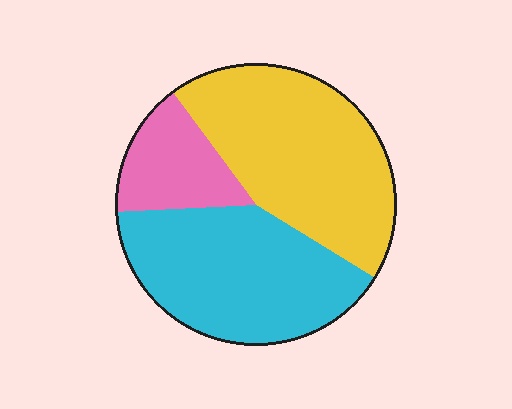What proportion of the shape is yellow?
Yellow takes up about two fifths (2/5) of the shape.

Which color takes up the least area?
Pink, at roughly 15%.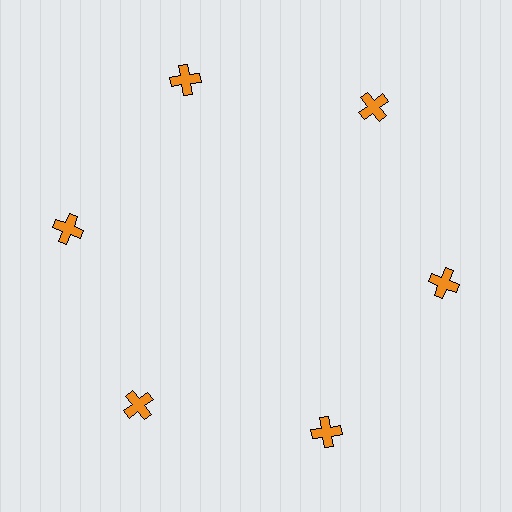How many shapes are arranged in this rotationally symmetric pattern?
There are 6 shapes, arranged in 6 groups of 1.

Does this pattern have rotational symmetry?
Yes, this pattern has 6-fold rotational symmetry. It looks the same after rotating 60 degrees around the center.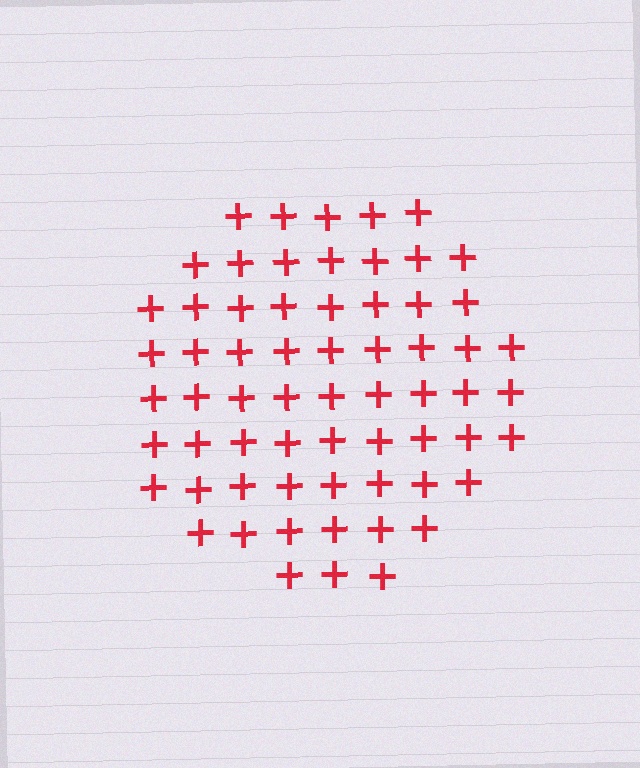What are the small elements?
The small elements are plus signs.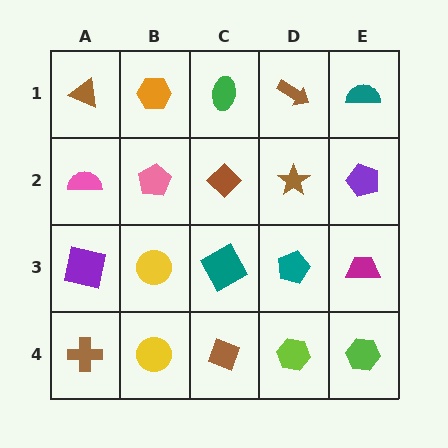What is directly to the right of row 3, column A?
A yellow circle.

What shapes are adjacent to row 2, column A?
A brown triangle (row 1, column A), a purple square (row 3, column A), a pink pentagon (row 2, column B).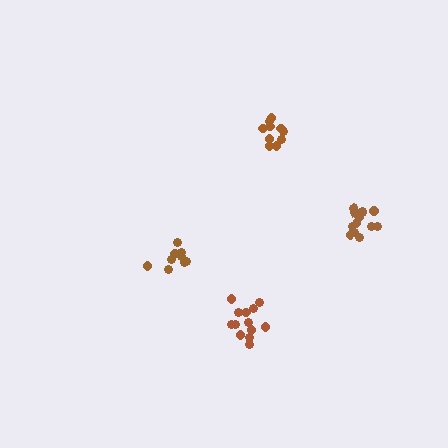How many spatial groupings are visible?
There are 4 spatial groupings.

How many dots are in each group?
Group 1: 13 dots, Group 2: 9 dots, Group 3: 14 dots, Group 4: 10 dots (46 total).